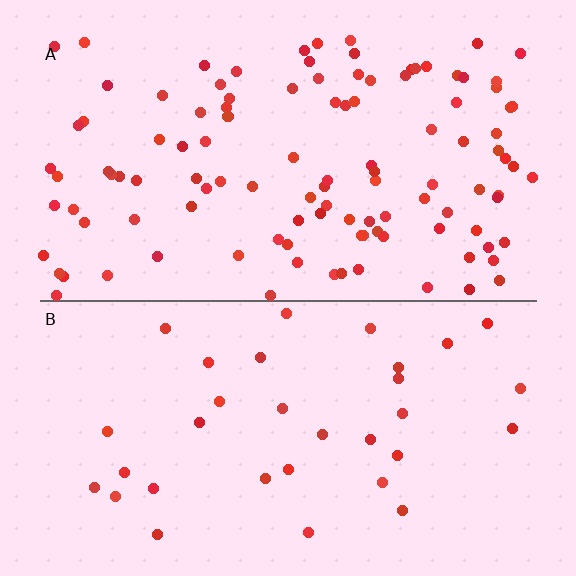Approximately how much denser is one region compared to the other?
Approximately 3.4× — region A over region B.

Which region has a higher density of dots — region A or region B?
A (the top).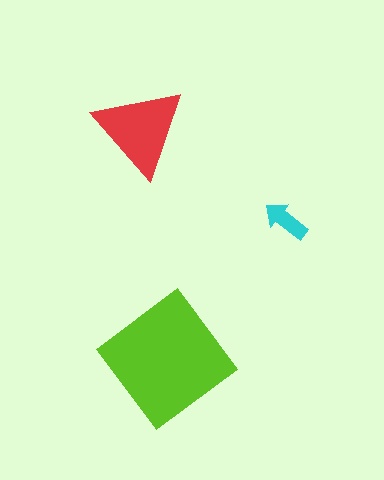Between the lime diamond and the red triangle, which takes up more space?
The lime diamond.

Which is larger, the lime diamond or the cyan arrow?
The lime diamond.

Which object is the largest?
The lime diamond.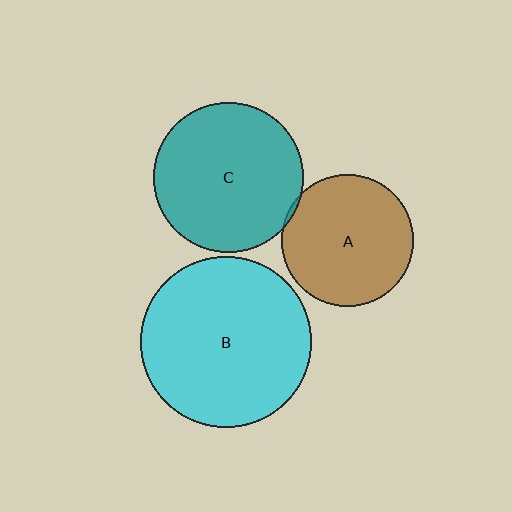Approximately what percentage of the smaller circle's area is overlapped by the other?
Approximately 5%.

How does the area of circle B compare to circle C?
Approximately 1.3 times.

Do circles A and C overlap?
Yes.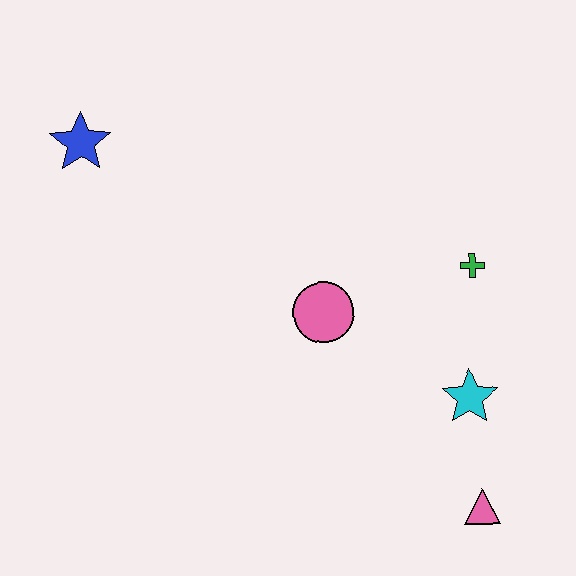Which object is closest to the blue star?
The pink circle is closest to the blue star.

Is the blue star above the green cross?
Yes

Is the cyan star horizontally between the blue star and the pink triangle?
Yes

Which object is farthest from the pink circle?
The blue star is farthest from the pink circle.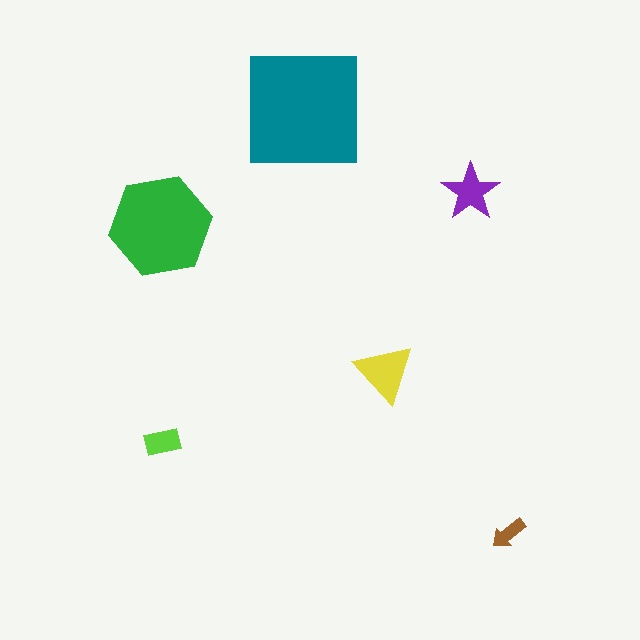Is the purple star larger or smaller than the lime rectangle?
Larger.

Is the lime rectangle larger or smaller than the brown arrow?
Larger.